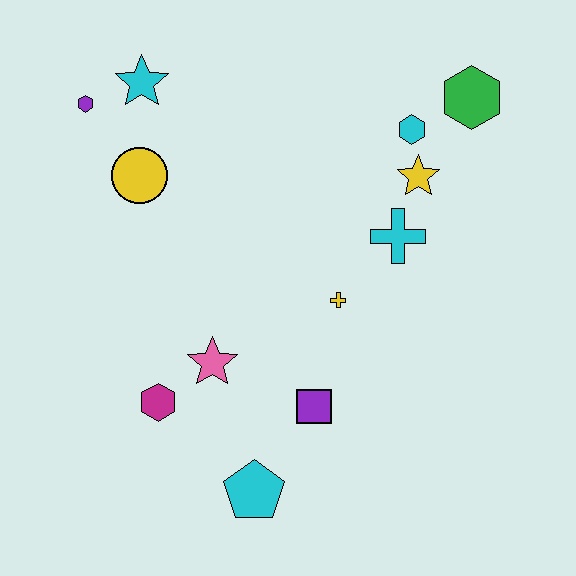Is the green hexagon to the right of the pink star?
Yes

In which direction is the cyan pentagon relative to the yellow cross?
The cyan pentagon is below the yellow cross.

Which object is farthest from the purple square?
The purple hexagon is farthest from the purple square.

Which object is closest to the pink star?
The magenta hexagon is closest to the pink star.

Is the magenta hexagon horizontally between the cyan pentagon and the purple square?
No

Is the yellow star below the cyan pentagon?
No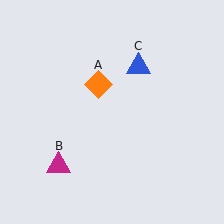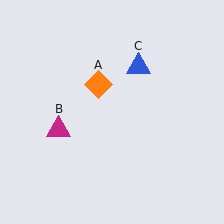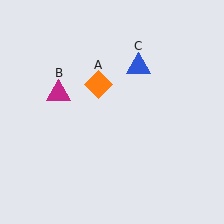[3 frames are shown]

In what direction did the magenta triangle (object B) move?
The magenta triangle (object B) moved up.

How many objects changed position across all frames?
1 object changed position: magenta triangle (object B).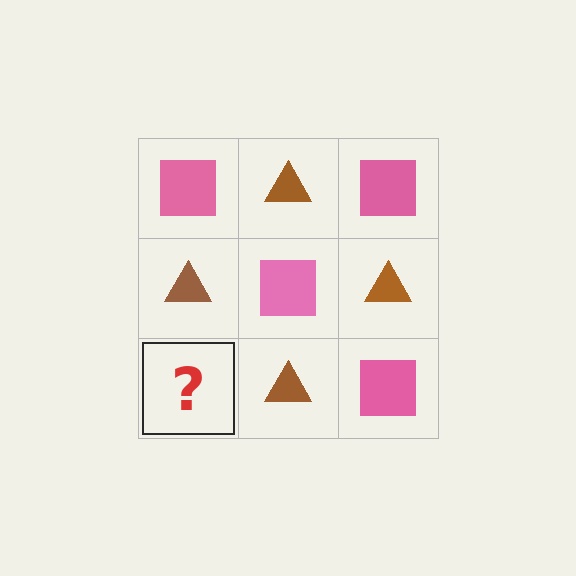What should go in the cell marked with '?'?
The missing cell should contain a pink square.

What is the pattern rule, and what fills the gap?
The rule is that it alternates pink square and brown triangle in a checkerboard pattern. The gap should be filled with a pink square.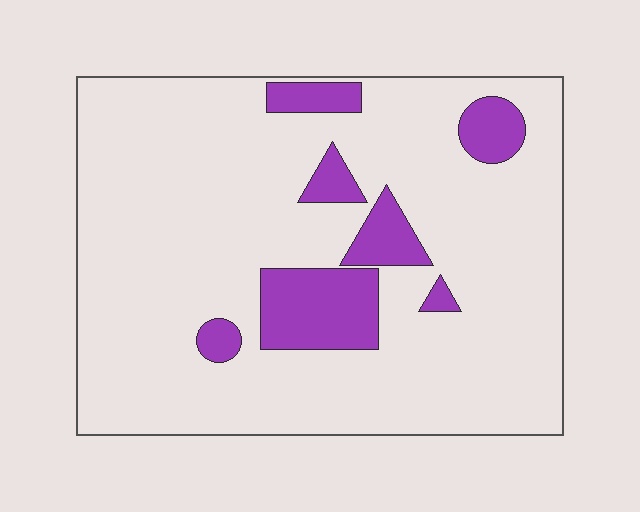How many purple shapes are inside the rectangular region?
7.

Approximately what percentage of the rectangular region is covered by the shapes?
Approximately 15%.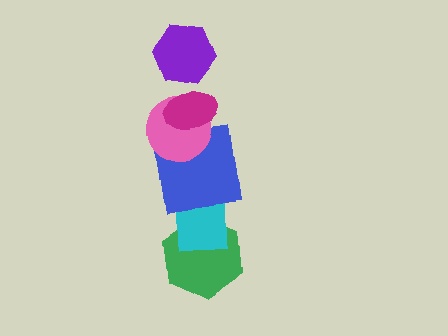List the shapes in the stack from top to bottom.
From top to bottom: the purple hexagon, the magenta ellipse, the pink circle, the blue square, the cyan rectangle, the green hexagon.